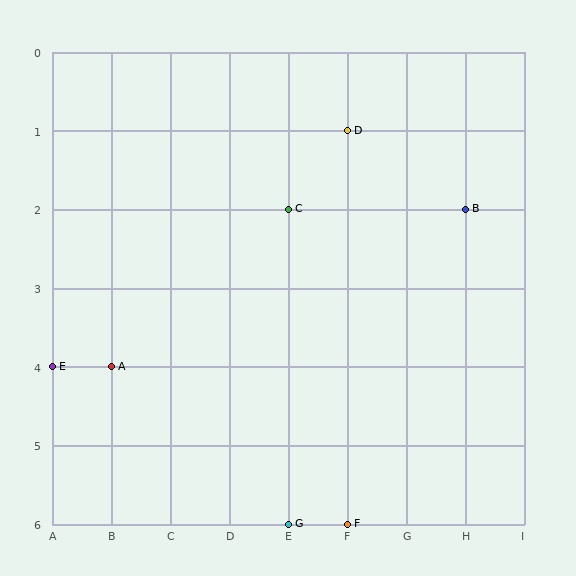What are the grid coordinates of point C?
Point C is at grid coordinates (E, 2).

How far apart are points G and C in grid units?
Points G and C are 4 rows apart.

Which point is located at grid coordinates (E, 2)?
Point C is at (E, 2).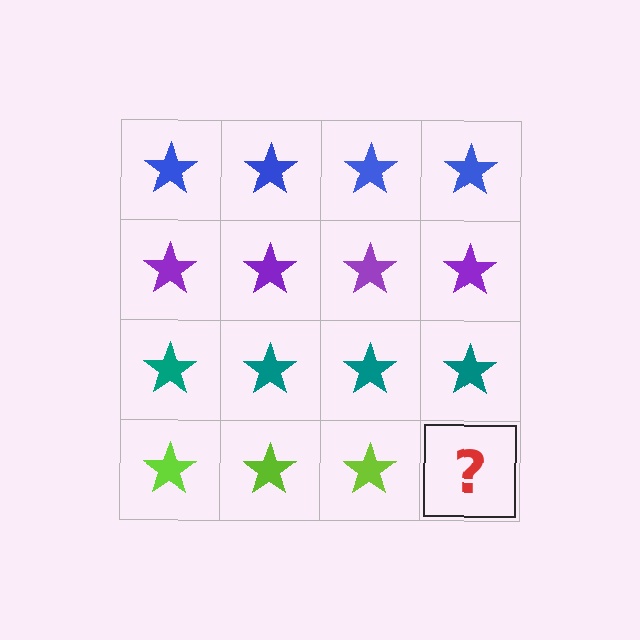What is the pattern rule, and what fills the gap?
The rule is that each row has a consistent color. The gap should be filled with a lime star.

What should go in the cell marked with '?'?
The missing cell should contain a lime star.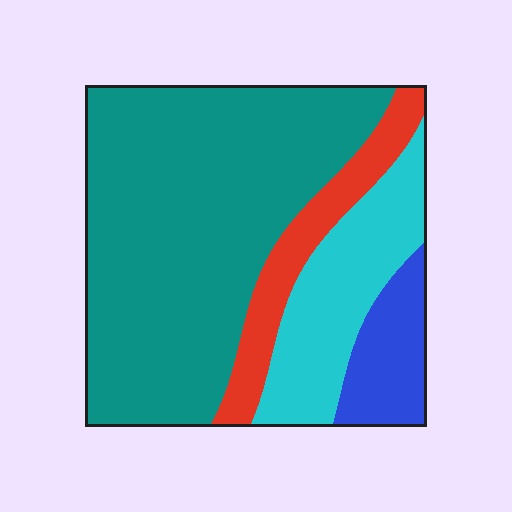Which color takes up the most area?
Teal, at roughly 60%.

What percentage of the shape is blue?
Blue covers 10% of the shape.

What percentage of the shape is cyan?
Cyan takes up about one fifth (1/5) of the shape.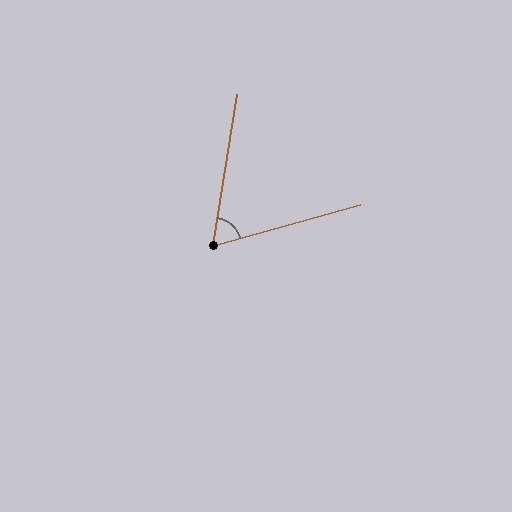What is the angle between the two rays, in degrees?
Approximately 65 degrees.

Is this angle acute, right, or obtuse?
It is acute.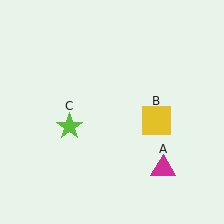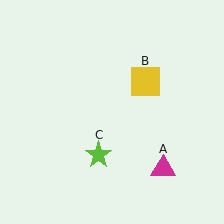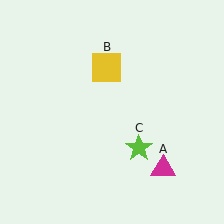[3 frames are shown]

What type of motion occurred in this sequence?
The yellow square (object B), lime star (object C) rotated counterclockwise around the center of the scene.